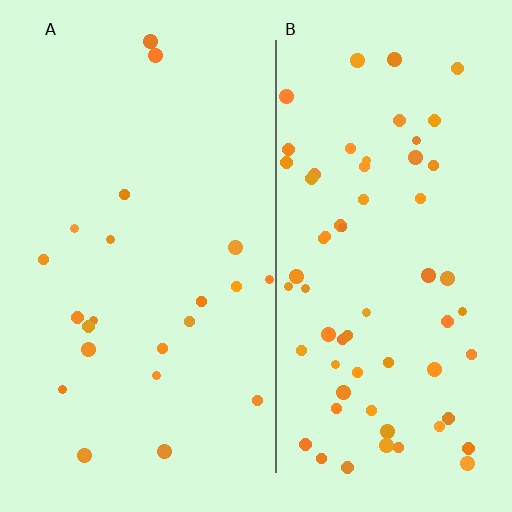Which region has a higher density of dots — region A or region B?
B (the right).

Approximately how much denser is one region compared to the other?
Approximately 3.0× — region B over region A.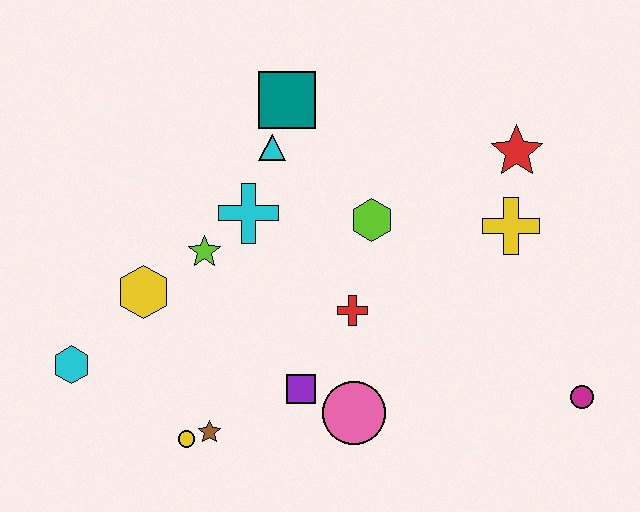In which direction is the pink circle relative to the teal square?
The pink circle is below the teal square.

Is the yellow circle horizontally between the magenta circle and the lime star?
No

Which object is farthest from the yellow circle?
The red star is farthest from the yellow circle.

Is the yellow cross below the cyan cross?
Yes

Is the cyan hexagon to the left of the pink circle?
Yes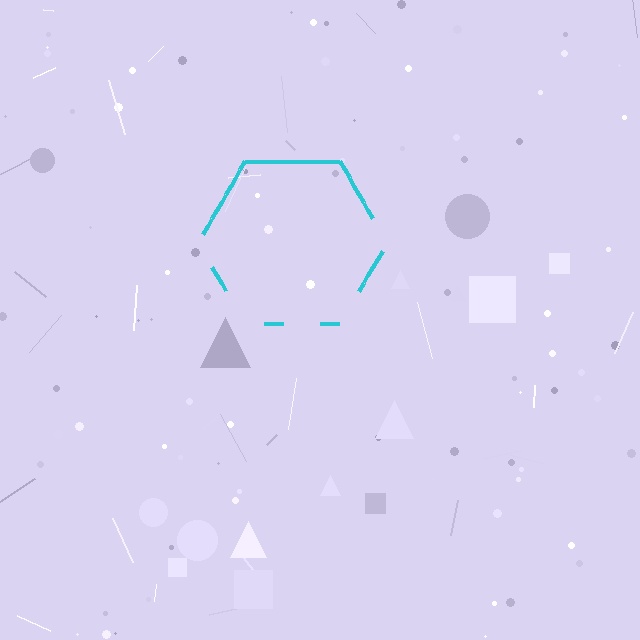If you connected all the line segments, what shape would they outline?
They would outline a hexagon.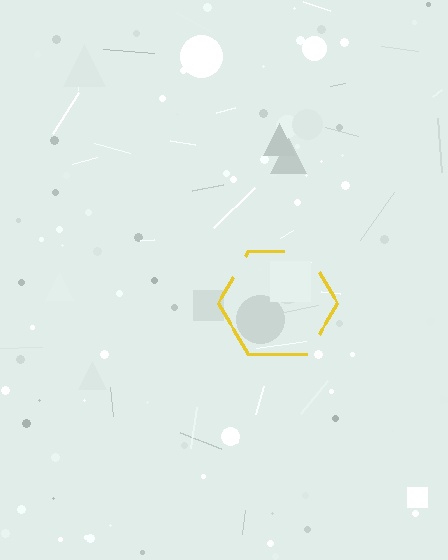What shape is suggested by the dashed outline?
The dashed outline suggests a hexagon.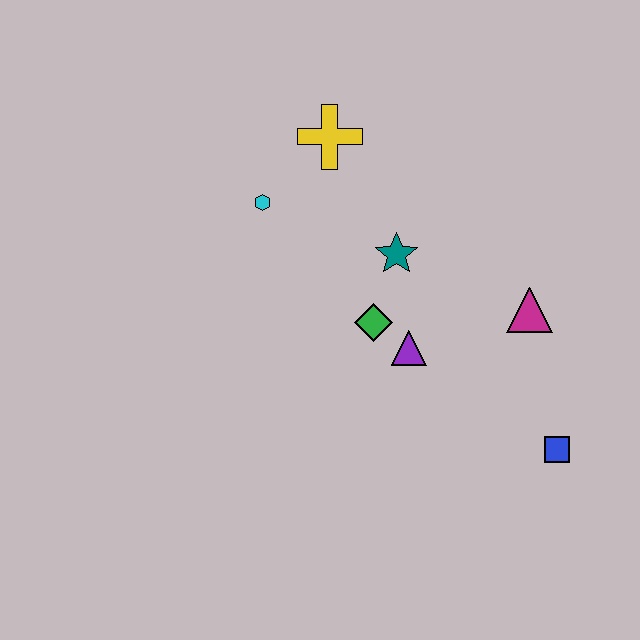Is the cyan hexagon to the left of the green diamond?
Yes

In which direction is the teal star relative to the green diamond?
The teal star is above the green diamond.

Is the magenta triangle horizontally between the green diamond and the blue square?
Yes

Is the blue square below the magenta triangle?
Yes